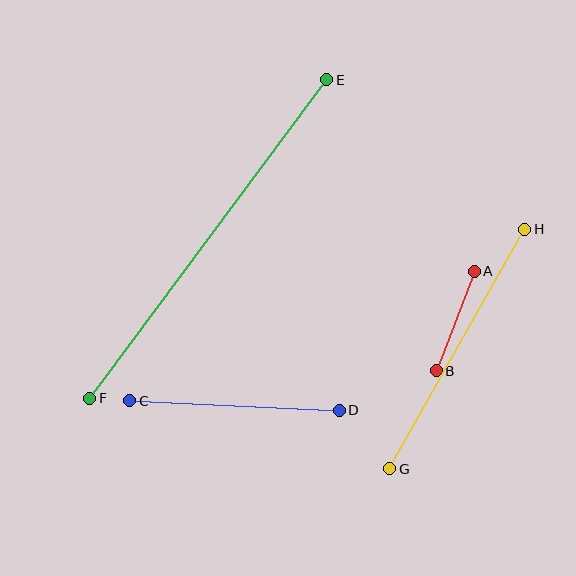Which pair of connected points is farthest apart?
Points E and F are farthest apart.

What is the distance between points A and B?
The distance is approximately 106 pixels.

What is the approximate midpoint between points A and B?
The midpoint is at approximately (455, 321) pixels.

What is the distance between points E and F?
The distance is approximately 397 pixels.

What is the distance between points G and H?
The distance is approximately 275 pixels.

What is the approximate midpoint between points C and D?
The midpoint is at approximately (235, 406) pixels.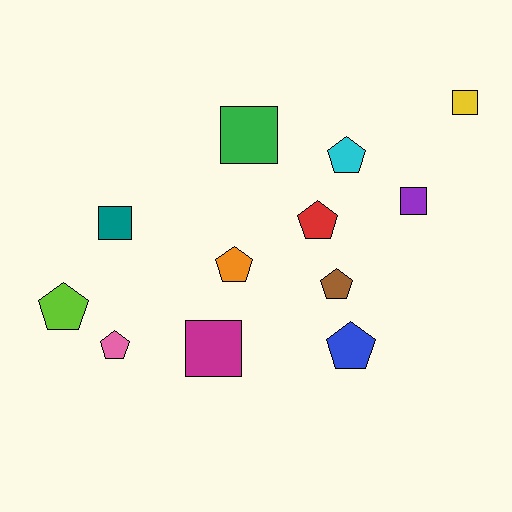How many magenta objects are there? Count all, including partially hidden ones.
There is 1 magenta object.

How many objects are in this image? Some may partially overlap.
There are 12 objects.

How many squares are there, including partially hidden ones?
There are 5 squares.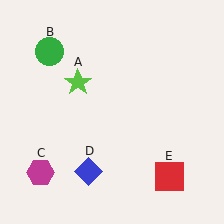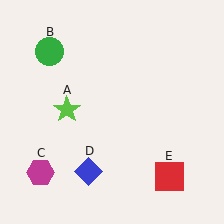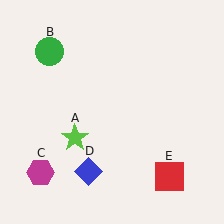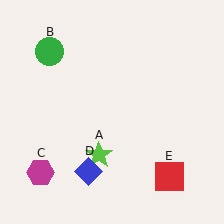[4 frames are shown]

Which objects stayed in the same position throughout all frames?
Green circle (object B) and magenta hexagon (object C) and blue diamond (object D) and red square (object E) remained stationary.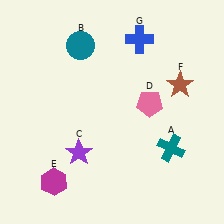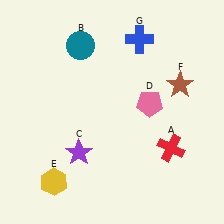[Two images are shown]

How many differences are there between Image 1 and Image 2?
There are 2 differences between the two images.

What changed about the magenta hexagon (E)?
In Image 1, E is magenta. In Image 2, it changed to yellow.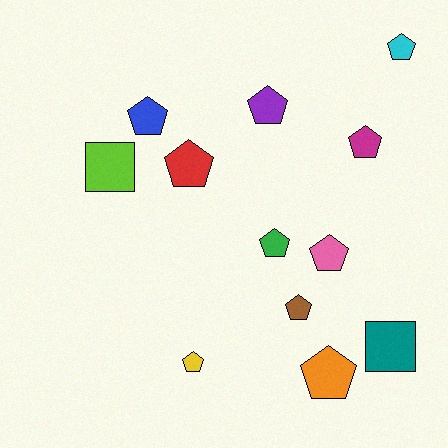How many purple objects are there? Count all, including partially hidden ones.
There is 1 purple object.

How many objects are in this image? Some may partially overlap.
There are 12 objects.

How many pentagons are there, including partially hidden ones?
There are 10 pentagons.